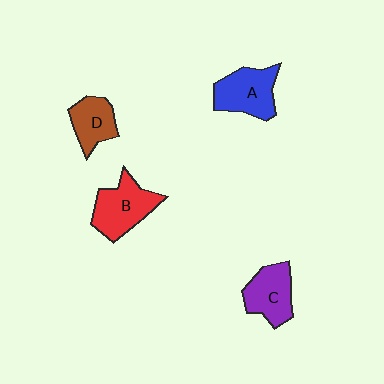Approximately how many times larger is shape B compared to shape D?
Approximately 1.4 times.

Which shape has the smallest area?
Shape D (brown).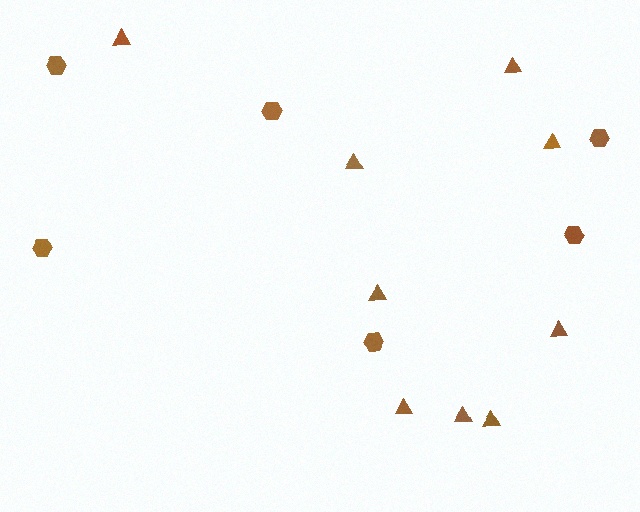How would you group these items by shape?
There are 2 groups: one group of triangles (9) and one group of hexagons (6).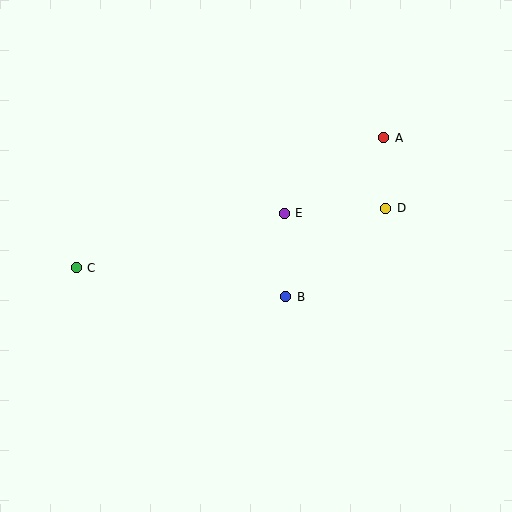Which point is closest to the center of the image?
Point B at (286, 297) is closest to the center.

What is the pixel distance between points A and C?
The distance between A and C is 334 pixels.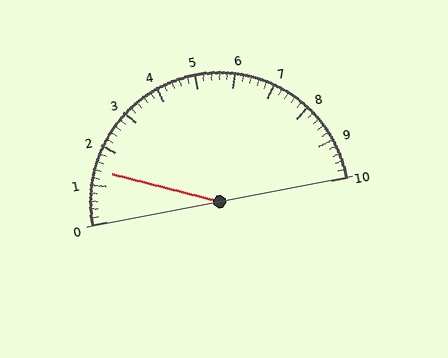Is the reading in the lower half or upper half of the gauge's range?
The reading is in the lower half of the range (0 to 10).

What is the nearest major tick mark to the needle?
The nearest major tick mark is 1.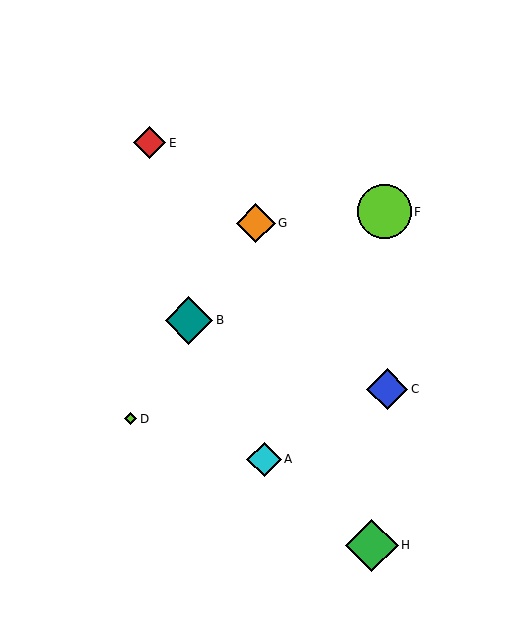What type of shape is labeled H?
Shape H is a green diamond.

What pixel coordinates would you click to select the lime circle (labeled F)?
Click at (384, 212) to select the lime circle F.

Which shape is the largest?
The lime circle (labeled F) is the largest.